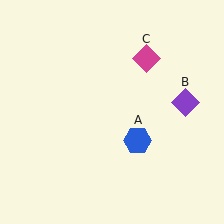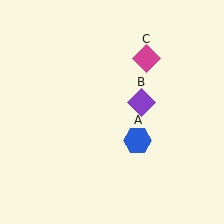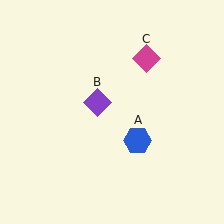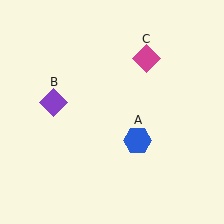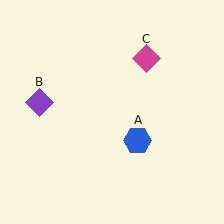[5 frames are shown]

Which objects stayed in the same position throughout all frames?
Blue hexagon (object A) and magenta diamond (object C) remained stationary.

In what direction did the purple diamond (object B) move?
The purple diamond (object B) moved left.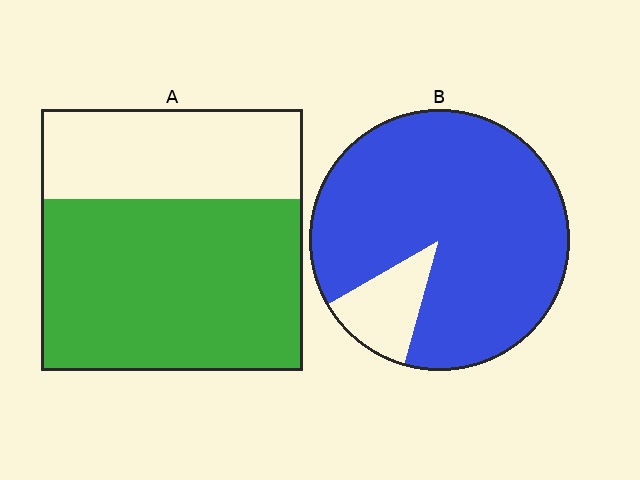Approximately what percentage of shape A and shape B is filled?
A is approximately 65% and B is approximately 90%.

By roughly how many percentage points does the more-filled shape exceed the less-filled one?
By roughly 20 percentage points (B over A).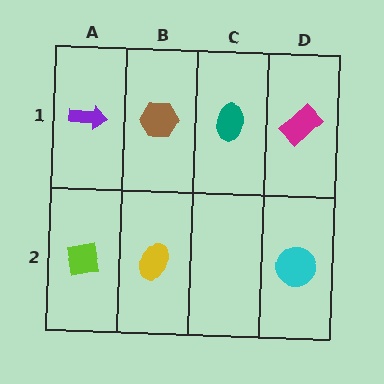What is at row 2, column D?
A cyan circle.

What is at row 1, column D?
A magenta rectangle.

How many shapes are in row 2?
3 shapes.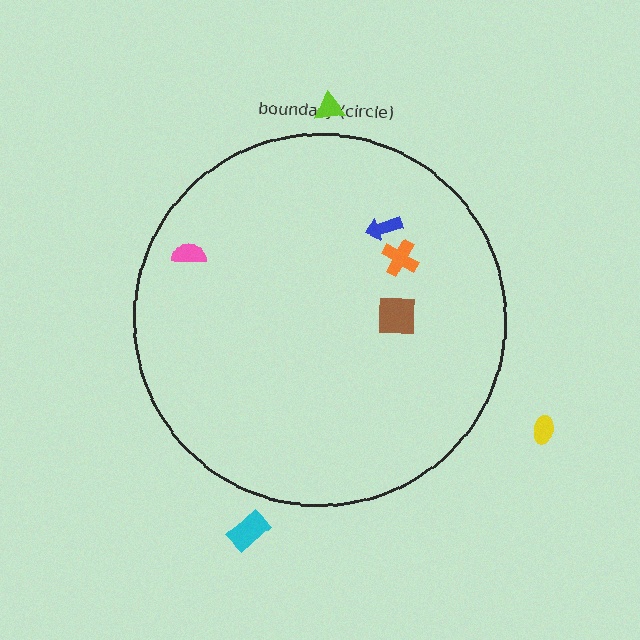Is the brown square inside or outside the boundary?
Inside.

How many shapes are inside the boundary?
4 inside, 3 outside.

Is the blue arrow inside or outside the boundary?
Inside.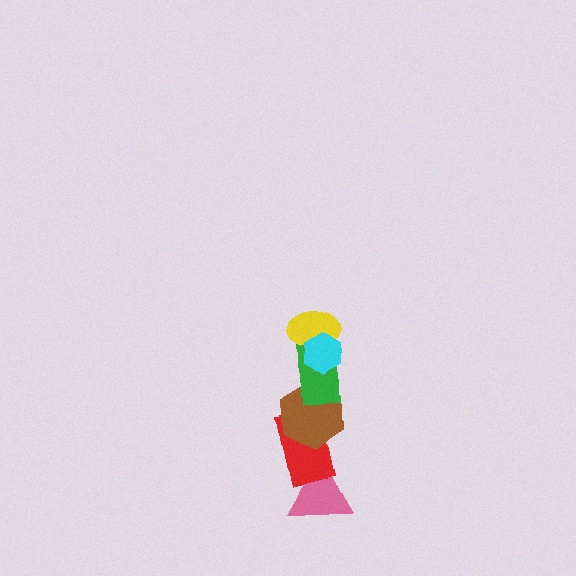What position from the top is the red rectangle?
The red rectangle is 5th from the top.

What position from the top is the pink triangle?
The pink triangle is 6th from the top.